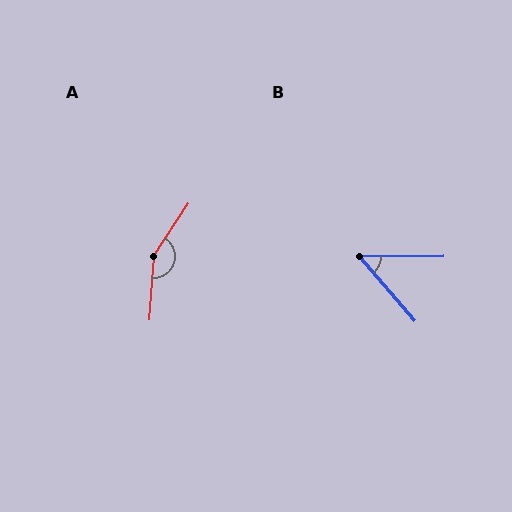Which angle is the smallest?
B, at approximately 50 degrees.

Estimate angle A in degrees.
Approximately 151 degrees.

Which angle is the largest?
A, at approximately 151 degrees.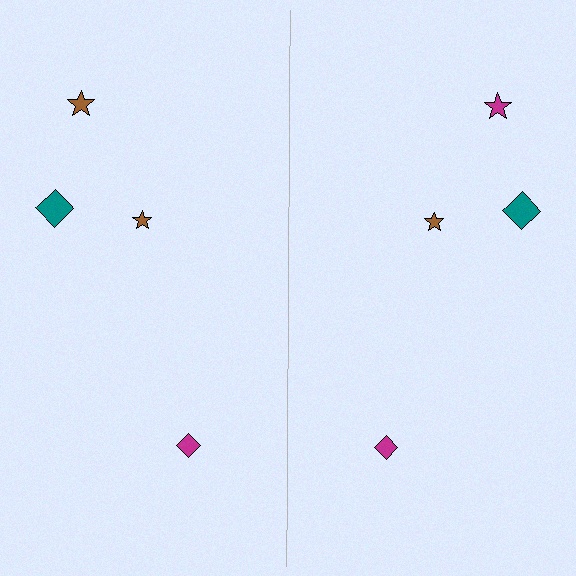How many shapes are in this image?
There are 8 shapes in this image.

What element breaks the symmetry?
The magenta star on the right side breaks the symmetry — its mirror counterpart is brown.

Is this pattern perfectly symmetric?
No, the pattern is not perfectly symmetric. The magenta star on the right side breaks the symmetry — its mirror counterpart is brown.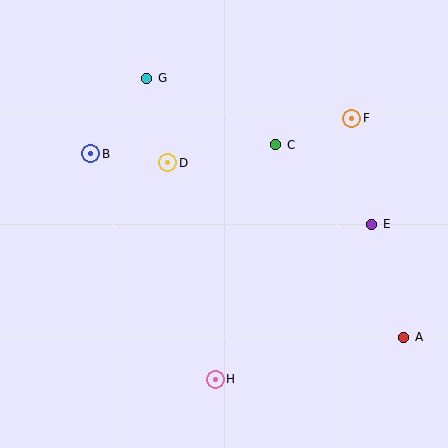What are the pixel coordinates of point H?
Point H is at (215, 379).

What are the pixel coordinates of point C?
Point C is at (276, 145).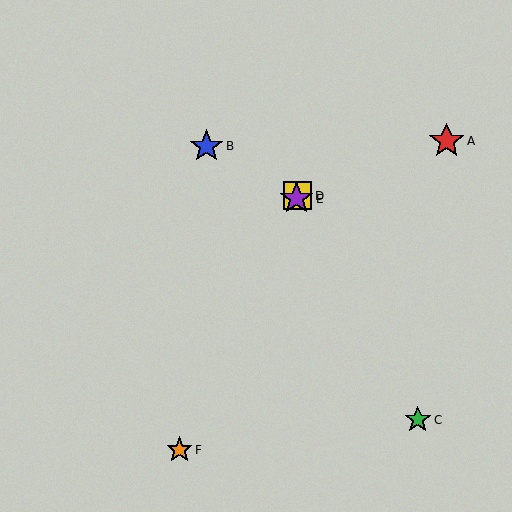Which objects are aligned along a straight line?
Objects D, E, F are aligned along a straight line.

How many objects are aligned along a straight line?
3 objects (D, E, F) are aligned along a straight line.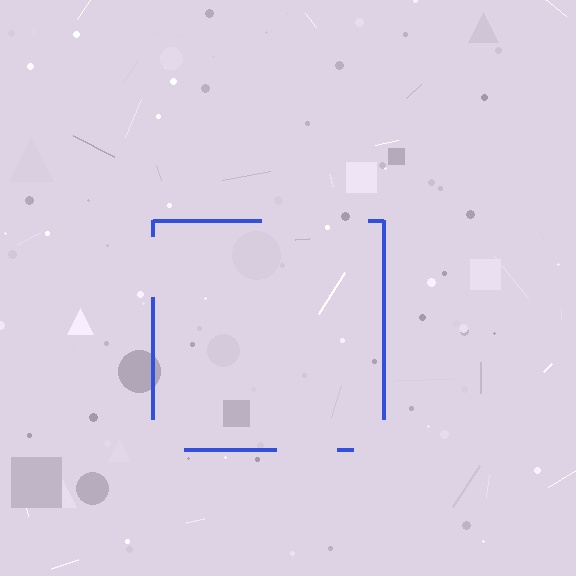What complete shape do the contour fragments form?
The contour fragments form a square.